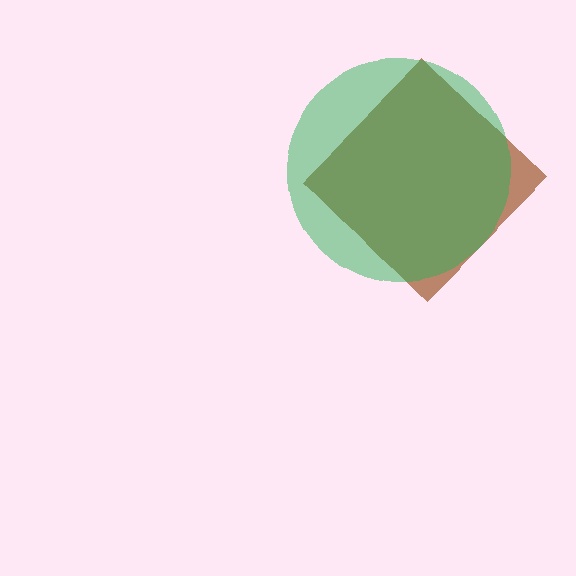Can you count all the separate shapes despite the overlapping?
Yes, there are 2 separate shapes.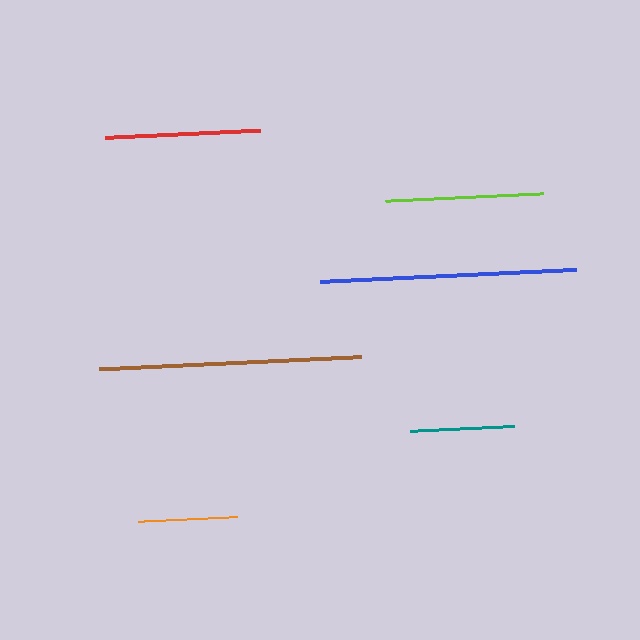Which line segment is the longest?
The brown line is the longest at approximately 262 pixels.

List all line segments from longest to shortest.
From longest to shortest: brown, blue, lime, red, teal, orange.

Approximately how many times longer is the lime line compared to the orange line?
The lime line is approximately 1.6 times the length of the orange line.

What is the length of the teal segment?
The teal segment is approximately 104 pixels long.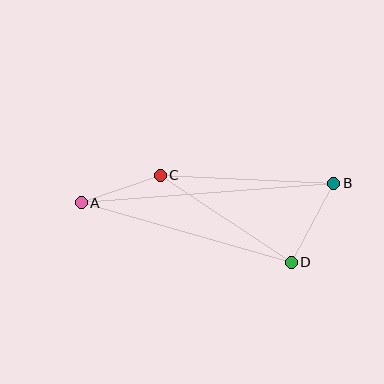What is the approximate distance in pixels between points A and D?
The distance between A and D is approximately 218 pixels.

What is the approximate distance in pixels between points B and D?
The distance between B and D is approximately 90 pixels.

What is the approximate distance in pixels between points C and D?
The distance between C and D is approximately 157 pixels.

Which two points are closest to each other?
Points A and C are closest to each other.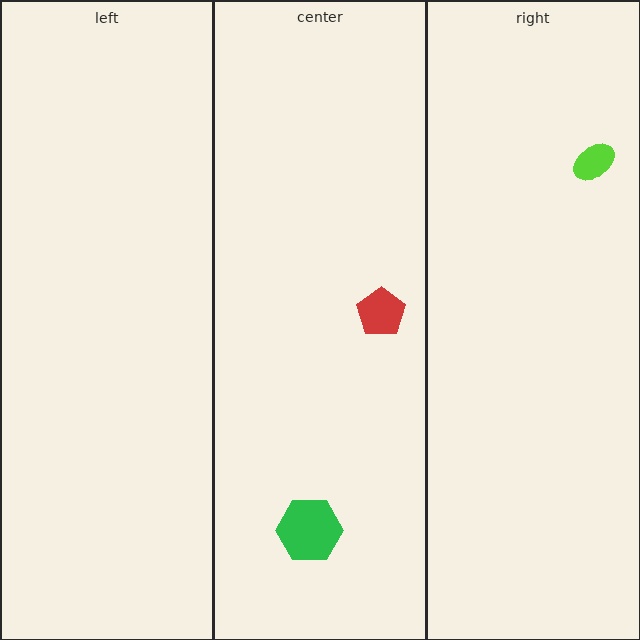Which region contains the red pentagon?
The center region.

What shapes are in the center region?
The red pentagon, the green hexagon.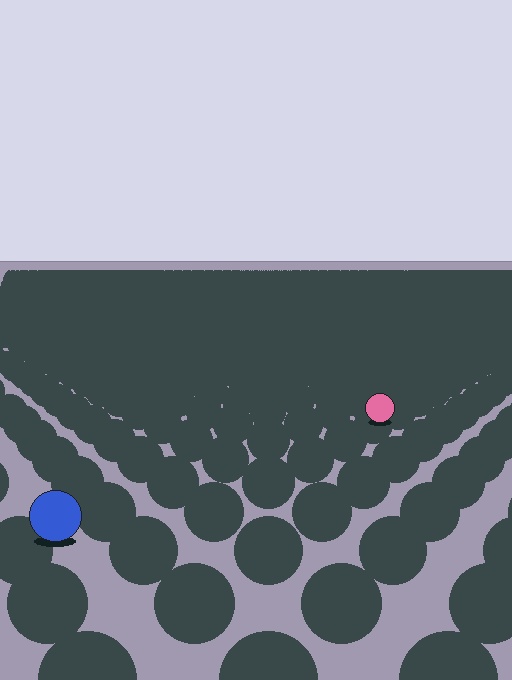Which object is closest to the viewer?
The blue circle is closest. The texture marks near it are larger and more spread out.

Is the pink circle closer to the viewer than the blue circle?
No. The blue circle is closer — you can tell from the texture gradient: the ground texture is coarser near it.